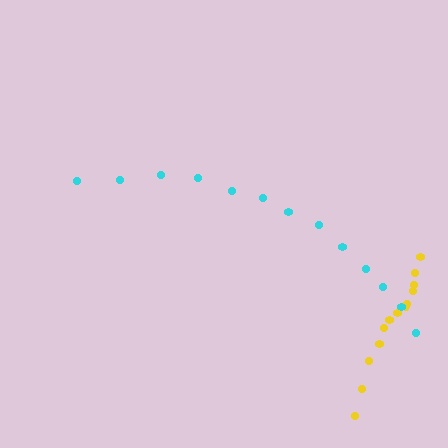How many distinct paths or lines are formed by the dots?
There are 2 distinct paths.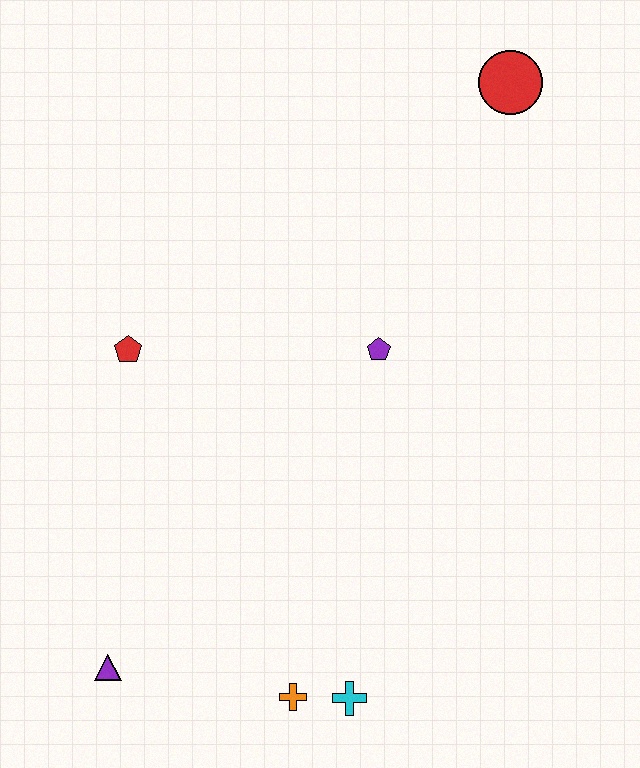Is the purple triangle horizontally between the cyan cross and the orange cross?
No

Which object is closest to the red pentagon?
The purple pentagon is closest to the red pentagon.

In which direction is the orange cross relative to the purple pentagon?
The orange cross is below the purple pentagon.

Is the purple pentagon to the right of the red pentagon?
Yes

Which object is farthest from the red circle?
The purple triangle is farthest from the red circle.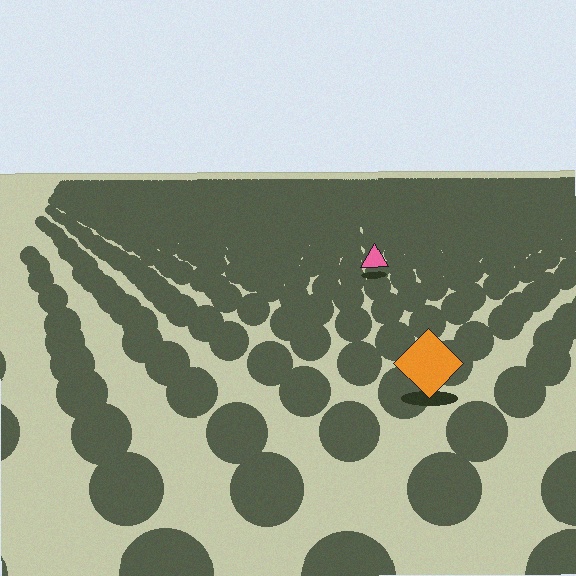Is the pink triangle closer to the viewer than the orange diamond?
No. The orange diamond is closer — you can tell from the texture gradient: the ground texture is coarser near it.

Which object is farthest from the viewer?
The pink triangle is farthest from the viewer. It appears smaller and the ground texture around it is denser.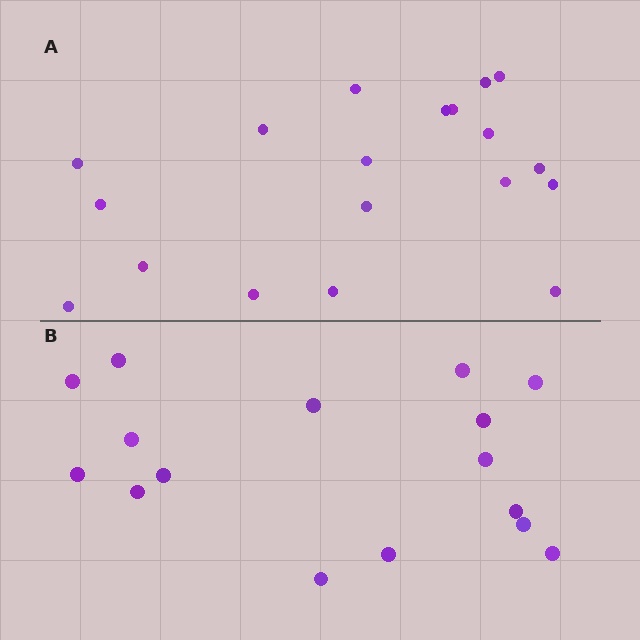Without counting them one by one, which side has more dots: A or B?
Region A (the top region) has more dots.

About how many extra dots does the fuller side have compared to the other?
Region A has just a few more — roughly 2 or 3 more dots than region B.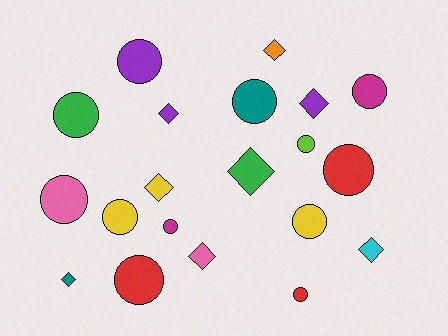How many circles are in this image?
There are 12 circles.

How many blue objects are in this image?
There are no blue objects.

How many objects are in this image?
There are 20 objects.